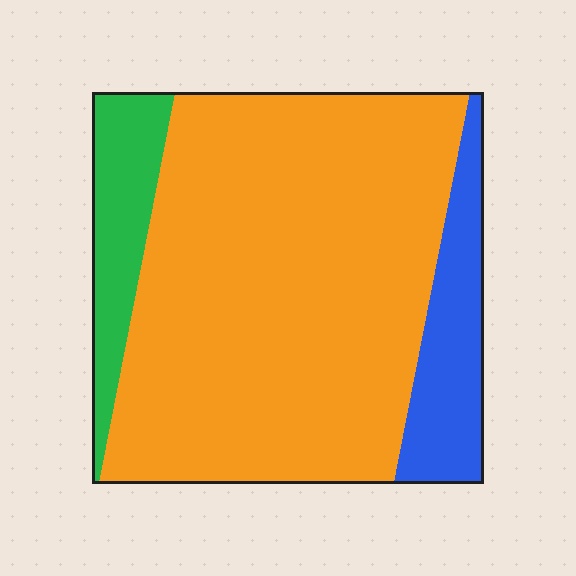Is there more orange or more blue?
Orange.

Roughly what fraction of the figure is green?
Green covers 11% of the figure.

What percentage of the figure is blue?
Blue takes up less than a quarter of the figure.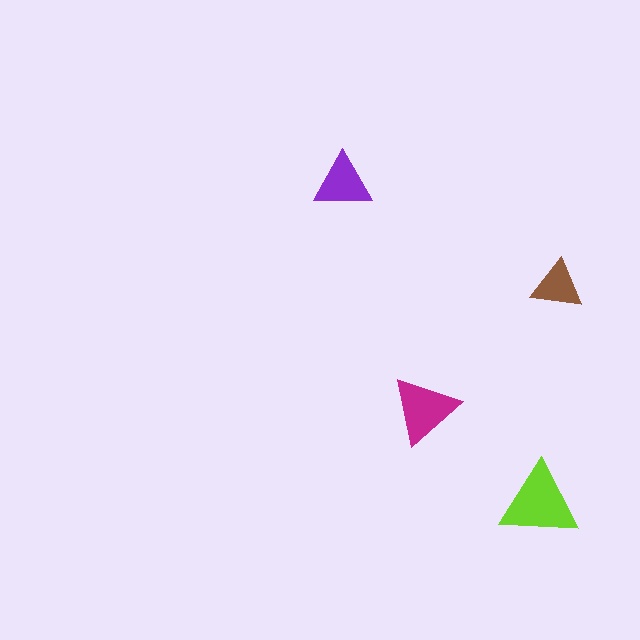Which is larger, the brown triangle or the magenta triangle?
The magenta one.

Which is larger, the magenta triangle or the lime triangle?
The lime one.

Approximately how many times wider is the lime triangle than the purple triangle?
About 1.5 times wider.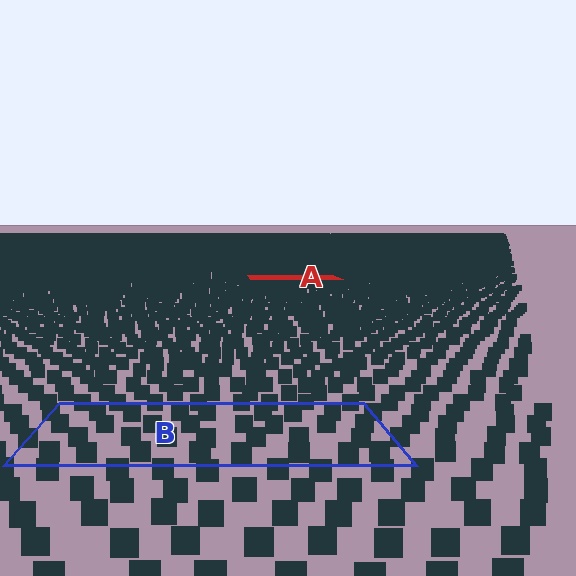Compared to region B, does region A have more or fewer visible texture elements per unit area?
Region A has more texture elements per unit area — they are packed more densely because it is farther away.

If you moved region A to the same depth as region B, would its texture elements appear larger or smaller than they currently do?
They would appear larger. At a closer depth, the same texture elements are projected at a bigger on-screen size.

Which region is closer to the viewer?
Region B is closer. The texture elements there are larger and more spread out.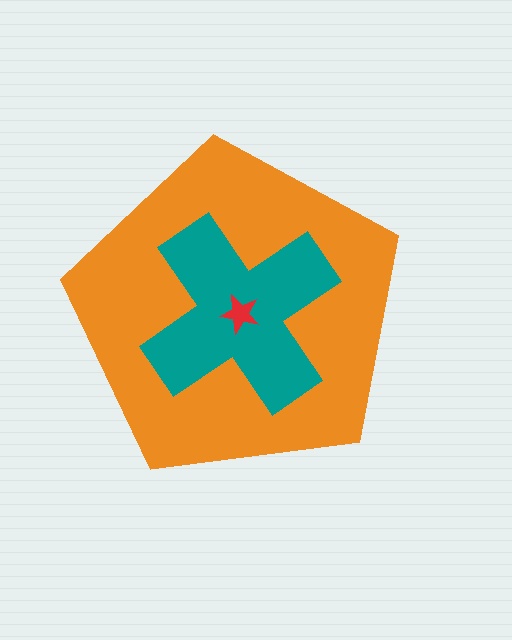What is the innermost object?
The red star.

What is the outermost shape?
The orange pentagon.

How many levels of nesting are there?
3.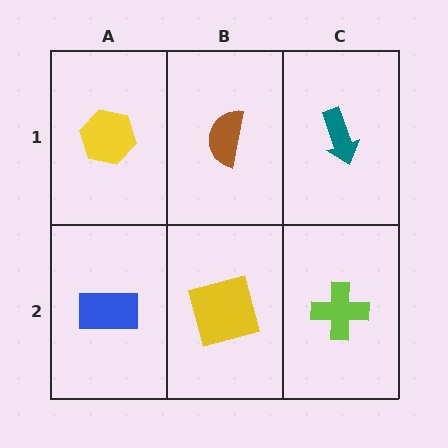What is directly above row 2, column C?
A teal arrow.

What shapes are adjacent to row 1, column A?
A blue rectangle (row 2, column A), a brown semicircle (row 1, column B).